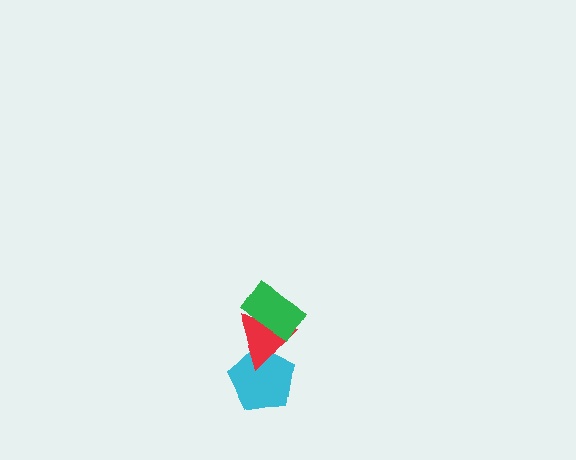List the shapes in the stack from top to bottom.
From top to bottom: the green rectangle, the red triangle, the cyan pentagon.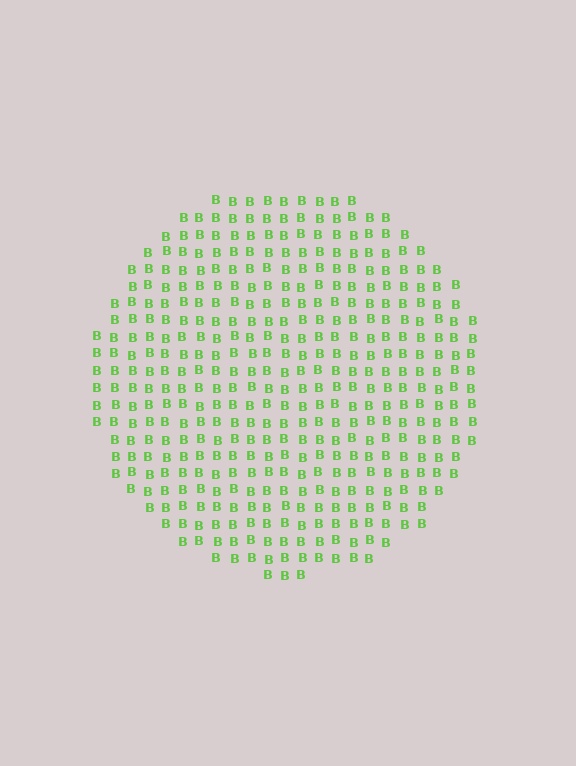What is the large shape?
The large shape is a circle.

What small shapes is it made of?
It is made of small letter B's.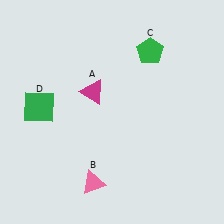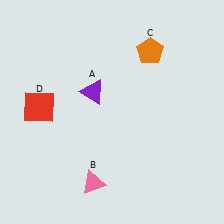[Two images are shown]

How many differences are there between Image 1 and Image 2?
There are 3 differences between the two images.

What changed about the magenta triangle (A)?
In Image 1, A is magenta. In Image 2, it changed to purple.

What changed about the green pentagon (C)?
In Image 1, C is green. In Image 2, it changed to orange.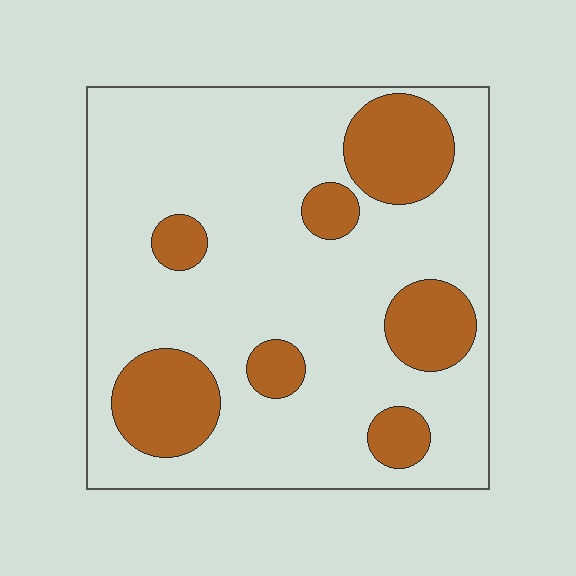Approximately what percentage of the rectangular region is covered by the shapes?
Approximately 25%.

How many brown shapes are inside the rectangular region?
7.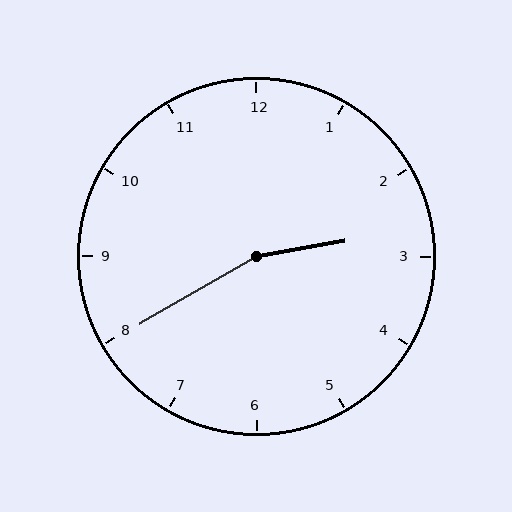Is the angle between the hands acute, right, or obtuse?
It is obtuse.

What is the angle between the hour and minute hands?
Approximately 160 degrees.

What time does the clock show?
2:40.